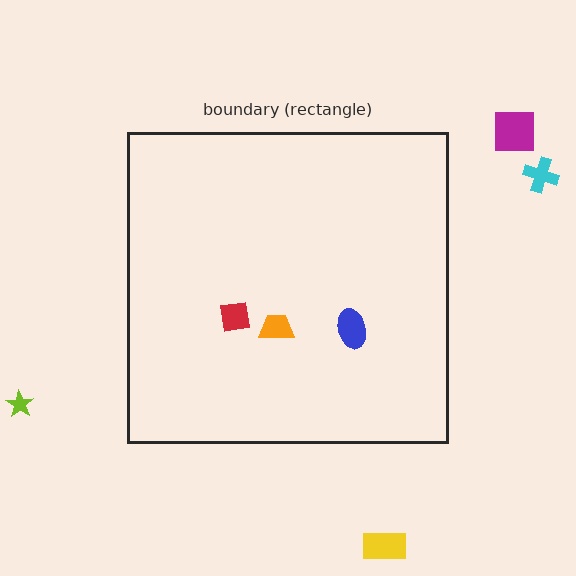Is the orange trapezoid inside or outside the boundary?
Inside.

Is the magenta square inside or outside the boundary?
Outside.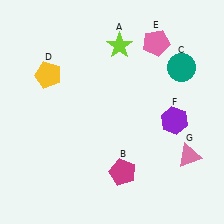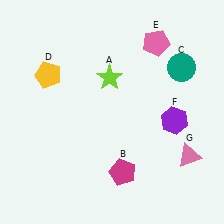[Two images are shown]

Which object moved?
The lime star (A) moved down.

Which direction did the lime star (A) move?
The lime star (A) moved down.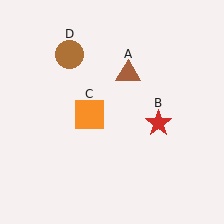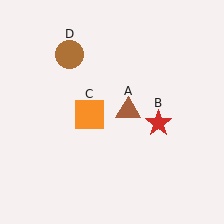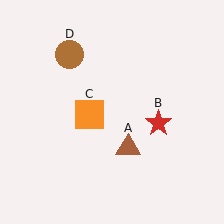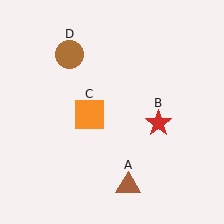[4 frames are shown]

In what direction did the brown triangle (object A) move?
The brown triangle (object A) moved down.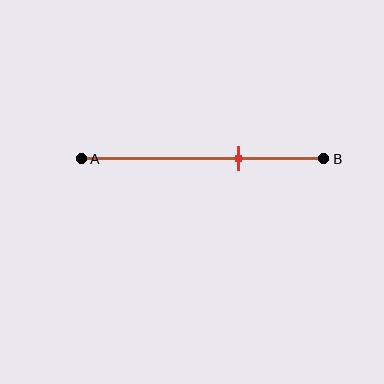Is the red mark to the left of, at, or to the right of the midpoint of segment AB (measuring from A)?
The red mark is to the right of the midpoint of segment AB.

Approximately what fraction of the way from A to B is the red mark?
The red mark is approximately 65% of the way from A to B.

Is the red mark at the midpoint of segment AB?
No, the mark is at about 65% from A, not at the 50% midpoint.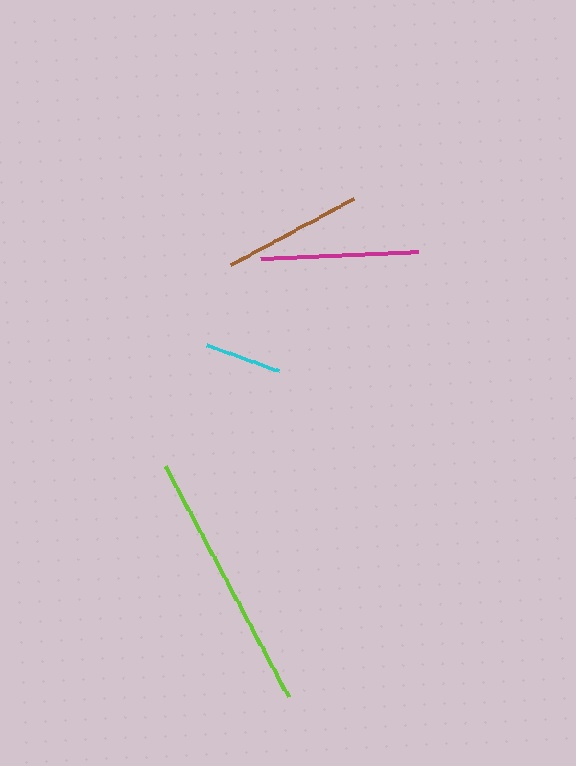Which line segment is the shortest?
The cyan line is the shortest at approximately 77 pixels.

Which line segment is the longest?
The lime line is the longest at approximately 262 pixels.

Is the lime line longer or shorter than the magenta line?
The lime line is longer than the magenta line.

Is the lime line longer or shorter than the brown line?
The lime line is longer than the brown line.